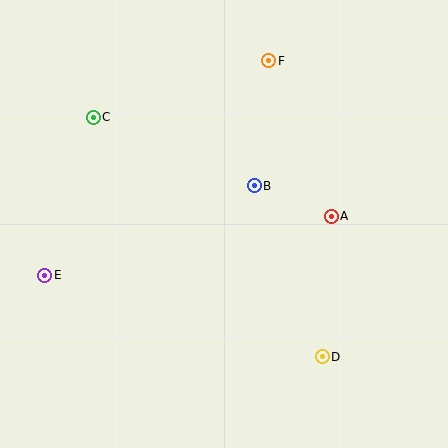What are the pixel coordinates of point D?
Point D is at (322, 357).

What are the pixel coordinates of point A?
Point A is at (331, 216).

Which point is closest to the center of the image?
Point B at (254, 186) is closest to the center.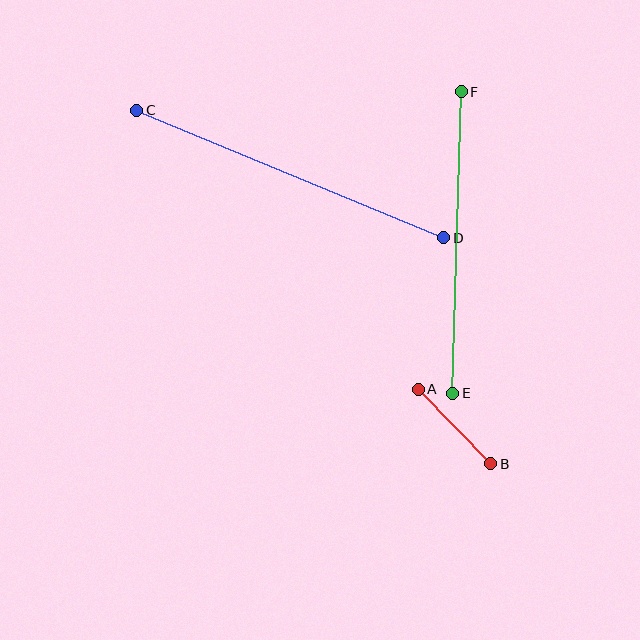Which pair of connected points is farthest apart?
Points C and D are farthest apart.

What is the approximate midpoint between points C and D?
The midpoint is at approximately (290, 174) pixels.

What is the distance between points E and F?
The distance is approximately 302 pixels.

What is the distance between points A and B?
The distance is approximately 104 pixels.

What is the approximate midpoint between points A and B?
The midpoint is at approximately (455, 427) pixels.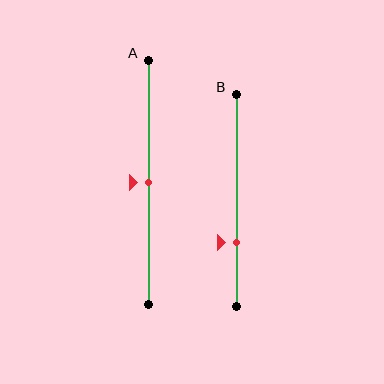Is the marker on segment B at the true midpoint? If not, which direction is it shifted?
No, the marker on segment B is shifted downward by about 20% of the segment length.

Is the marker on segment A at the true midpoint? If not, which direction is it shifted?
Yes, the marker on segment A is at the true midpoint.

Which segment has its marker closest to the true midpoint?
Segment A has its marker closest to the true midpoint.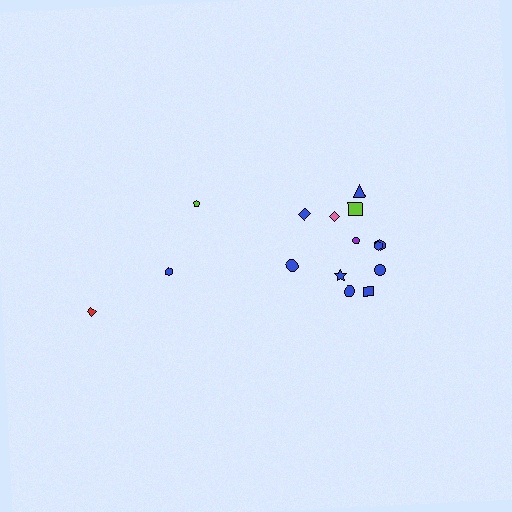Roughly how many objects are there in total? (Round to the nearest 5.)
Roughly 15 objects in total.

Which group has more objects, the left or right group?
The right group.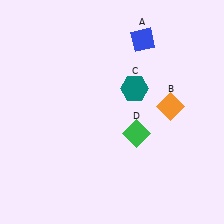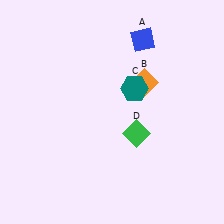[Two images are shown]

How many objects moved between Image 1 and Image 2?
1 object moved between the two images.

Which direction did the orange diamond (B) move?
The orange diamond (B) moved left.